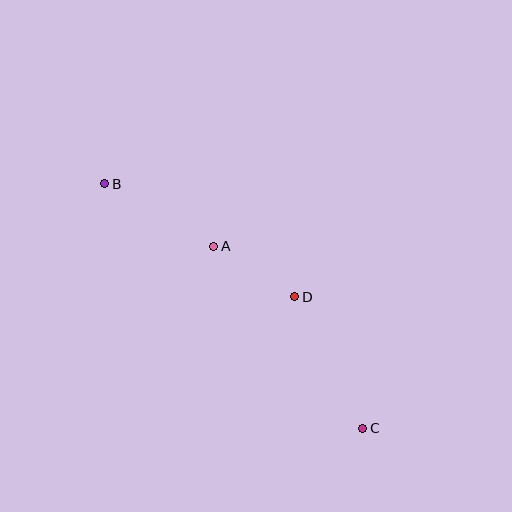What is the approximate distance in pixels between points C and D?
The distance between C and D is approximately 148 pixels.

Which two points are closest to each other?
Points A and D are closest to each other.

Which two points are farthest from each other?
Points B and C are farthest from each other.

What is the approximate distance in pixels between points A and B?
The distance between A and B is approximately 126 pixels.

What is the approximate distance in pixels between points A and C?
The distance between A and C is approximately 235 pixels.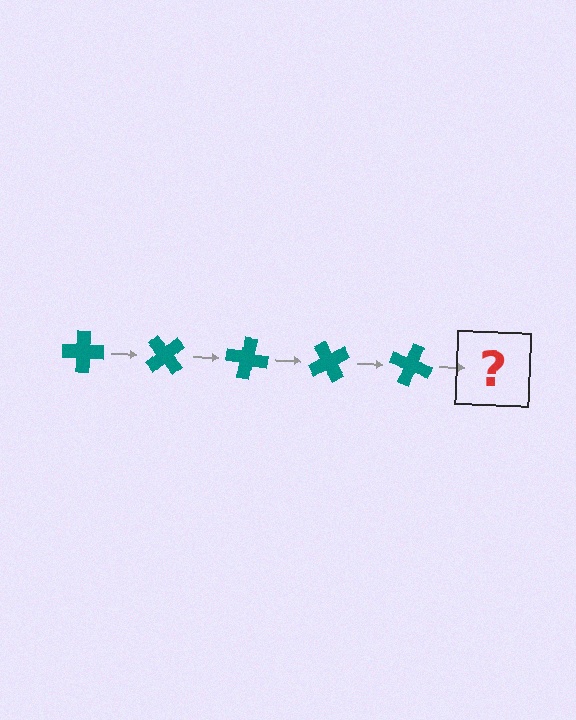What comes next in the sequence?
The next element should be a teal cross rotated 250 degrees.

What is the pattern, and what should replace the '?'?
The pattern is that the cross rotates 50 degrees each step. The '?' should be a teal cross rotated 250 degrees.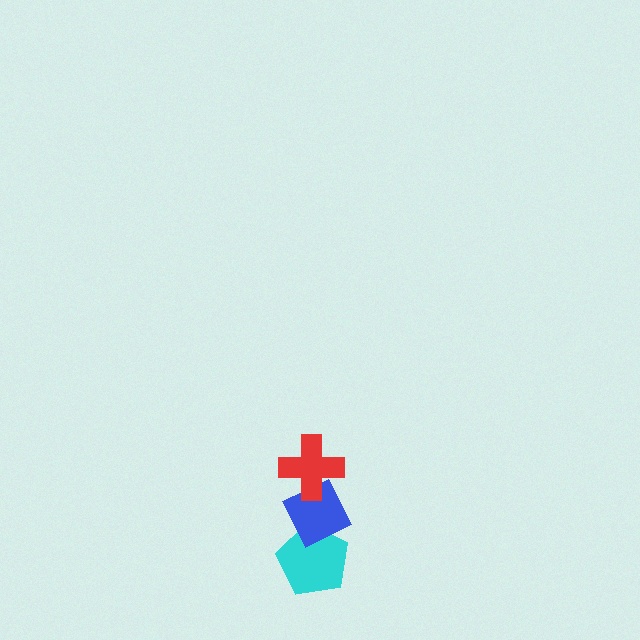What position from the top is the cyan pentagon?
The cyan pentagon is 3rd from the top.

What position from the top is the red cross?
The red cross is 1st from the top.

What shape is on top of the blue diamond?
The red cross is on top of the blue diamond.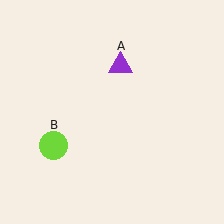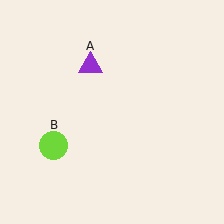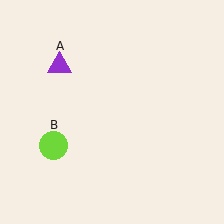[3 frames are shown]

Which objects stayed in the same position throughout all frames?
Lime circle (object B) remained stationary.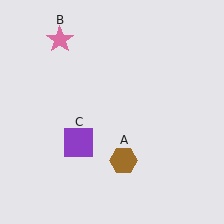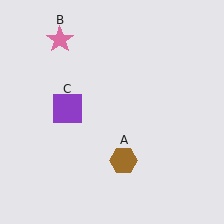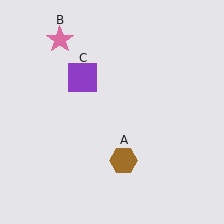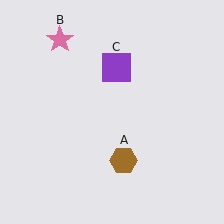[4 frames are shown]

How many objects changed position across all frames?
1 object changed position: purple square (object C).